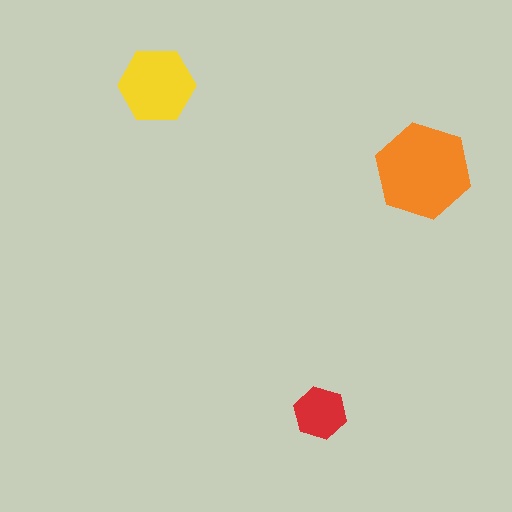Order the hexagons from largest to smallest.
the orange one, the yellow one, the red one.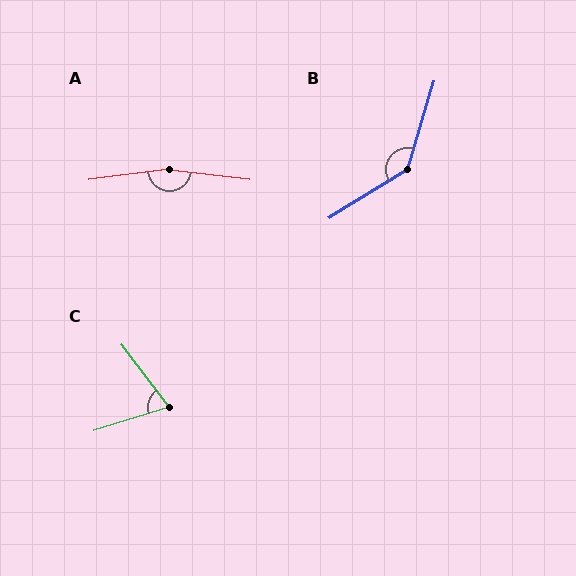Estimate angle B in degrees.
Approximately 139 degrees.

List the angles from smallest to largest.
C (70°), B (139°), A (165°).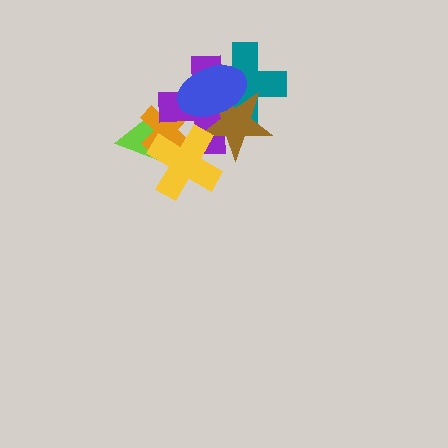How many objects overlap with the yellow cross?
4 objects overlap with the yellow cross.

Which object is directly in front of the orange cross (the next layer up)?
The purple cross is directly in front of the orange cross.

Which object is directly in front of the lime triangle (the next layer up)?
The orange cross is directly in front of the lime triangle.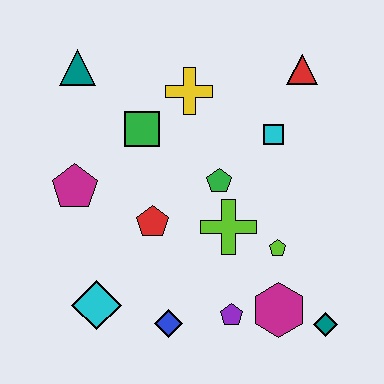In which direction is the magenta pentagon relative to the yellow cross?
The magenta pentagon is to the left of the yellow cross.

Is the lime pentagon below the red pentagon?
Yes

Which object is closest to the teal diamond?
The magenta hexagon is closest to the teal diamond.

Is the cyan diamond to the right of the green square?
No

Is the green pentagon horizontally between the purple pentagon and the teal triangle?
Yes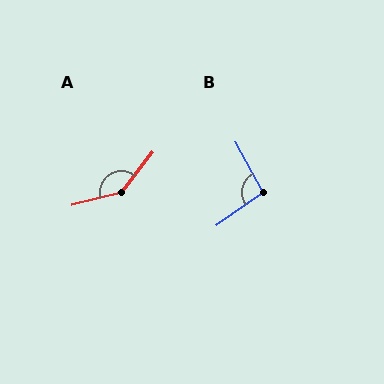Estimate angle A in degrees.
Approximately 142 degrees.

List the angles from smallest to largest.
B (96°), A (142°).